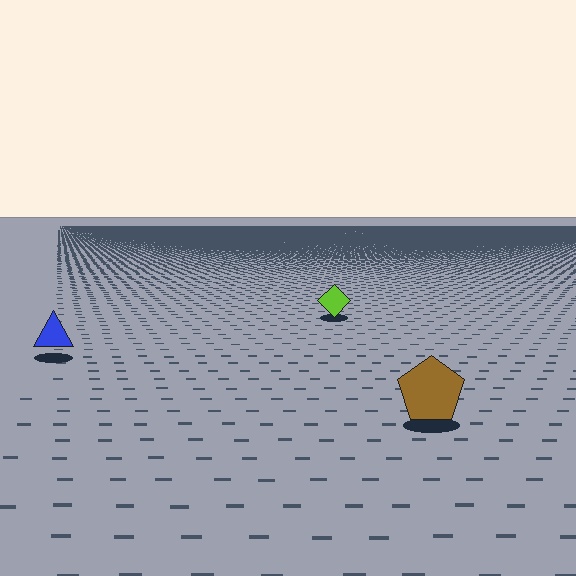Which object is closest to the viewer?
The brown pentagon is closest. The texture marks near it are larger and more spread out.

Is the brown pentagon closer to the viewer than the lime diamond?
Yes. The brown pentagon is closer — you can tell from the texture gradient: the ground texture is coarser near it.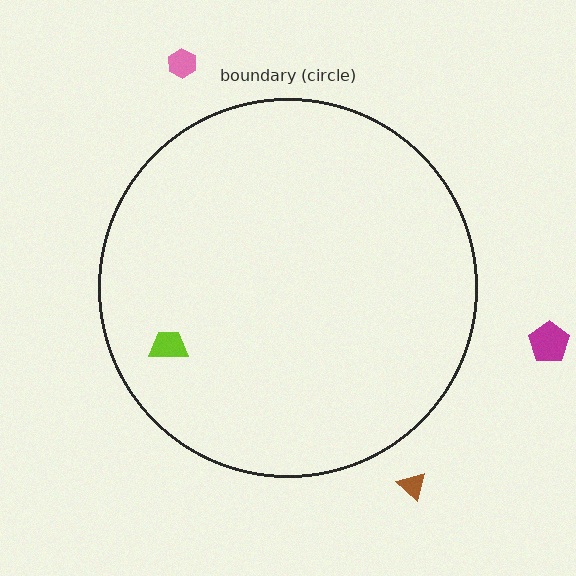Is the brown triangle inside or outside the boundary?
Outside.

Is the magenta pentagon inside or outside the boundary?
Outside.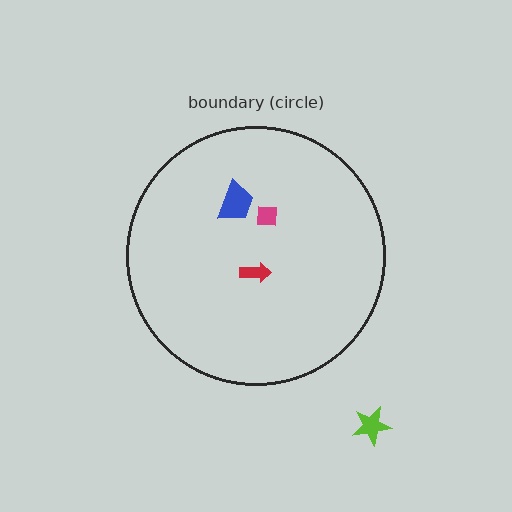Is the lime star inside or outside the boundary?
Outside.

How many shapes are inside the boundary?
3 inside, 1 outside.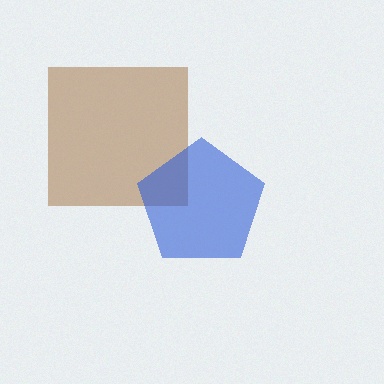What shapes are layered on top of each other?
The layered shapes are: a brown square, a blue pentagon.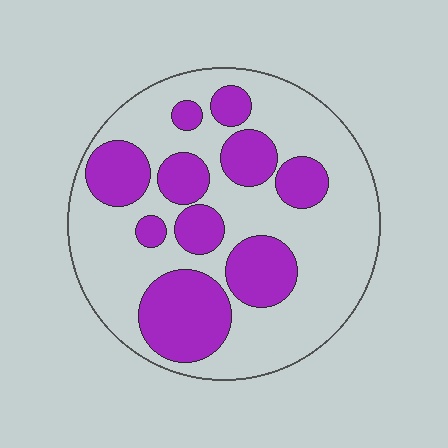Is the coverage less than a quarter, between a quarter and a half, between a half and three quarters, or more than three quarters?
Between a quarter and a half.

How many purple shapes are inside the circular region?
10.